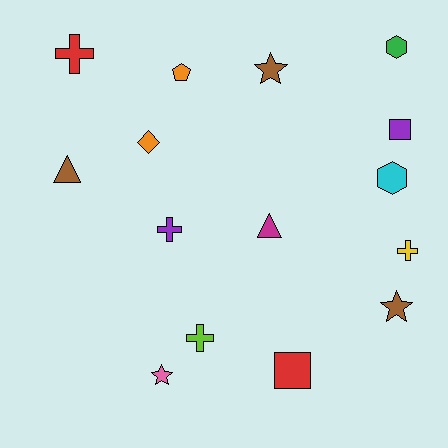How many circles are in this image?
There are no circles.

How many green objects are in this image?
There is 1 green object.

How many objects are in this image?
There are 15 objects.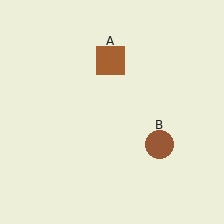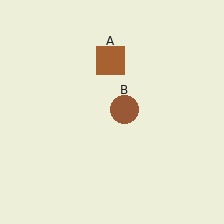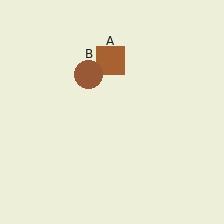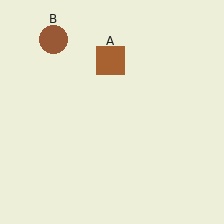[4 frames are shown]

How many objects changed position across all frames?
1 object changed position: brown circle (object B).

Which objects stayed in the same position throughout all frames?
Brown square (object A) remained stationary.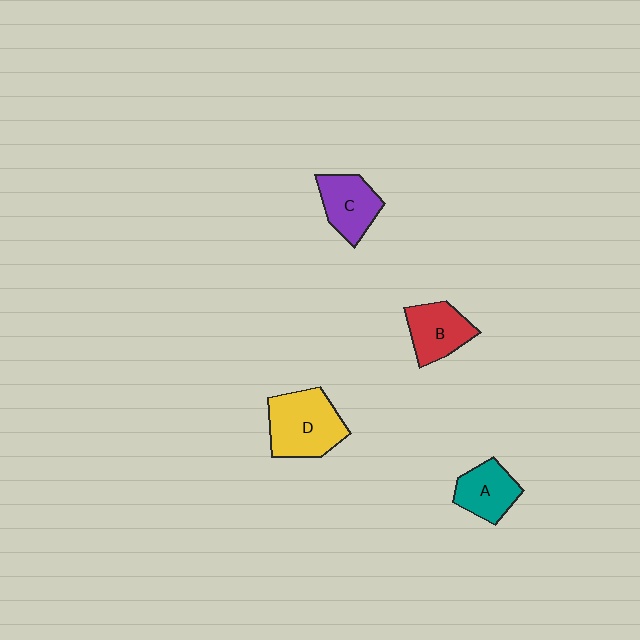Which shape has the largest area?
Shape D (yellow).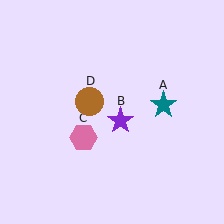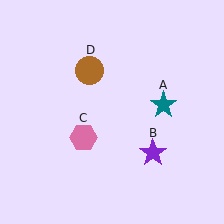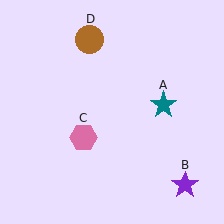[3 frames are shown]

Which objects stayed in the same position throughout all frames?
Teal star (object A) and pink hexagon (object C) remained stationary.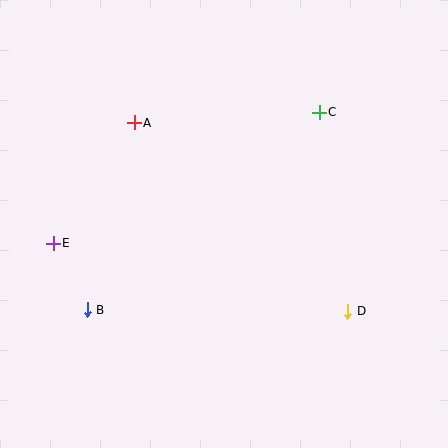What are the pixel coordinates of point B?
Point B is at (87, 310).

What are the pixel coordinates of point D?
Point D is at (348, 311).